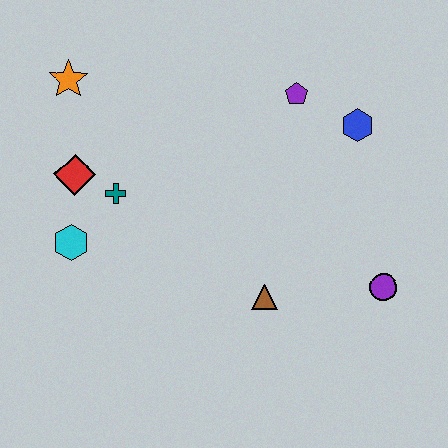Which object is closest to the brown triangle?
The purple circle is closest to the brown triangle.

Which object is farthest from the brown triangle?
The orange star is farthest from the brown triangle.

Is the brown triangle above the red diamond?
No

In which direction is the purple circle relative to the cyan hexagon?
The purple circle is to the right of the cyan hexagon.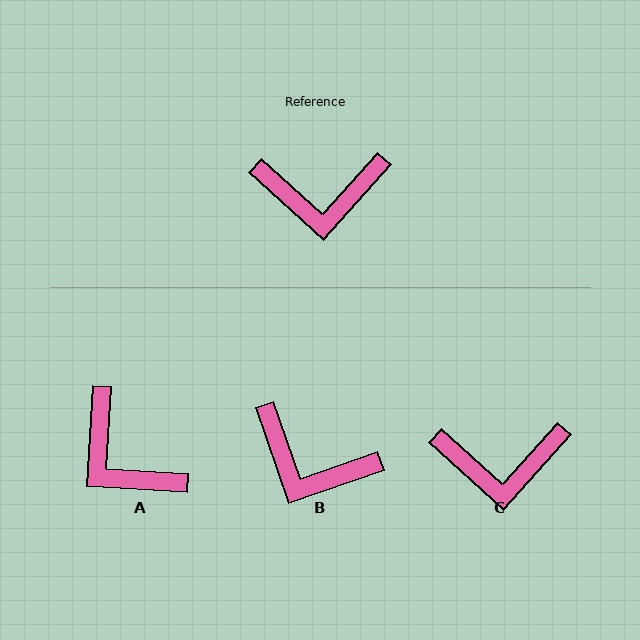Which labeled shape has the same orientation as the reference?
C.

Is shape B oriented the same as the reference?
No, it is off by about 29 degrees.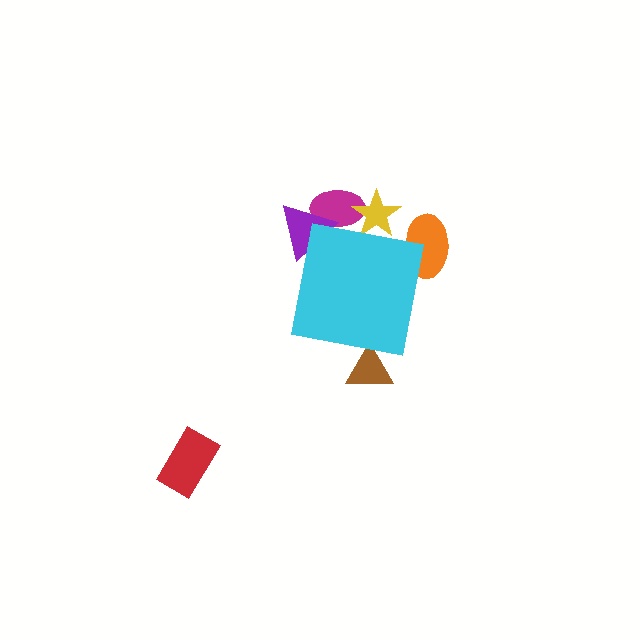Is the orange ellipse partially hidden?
Yes, the orange ellipse is partially hidden behind the cyan square.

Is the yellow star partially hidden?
Yes, the yellow star is partially hidden behind the cyan square.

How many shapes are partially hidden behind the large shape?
5 shapes are partially hidden.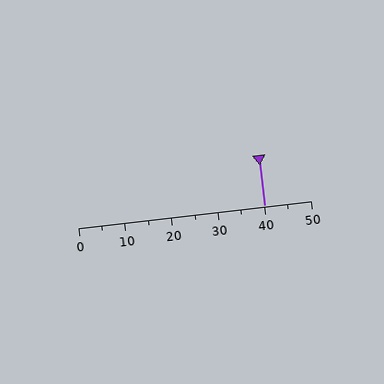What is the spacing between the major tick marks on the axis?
The major ticks are spaced 10 apart.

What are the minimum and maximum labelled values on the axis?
The axis runs from 0 to 50.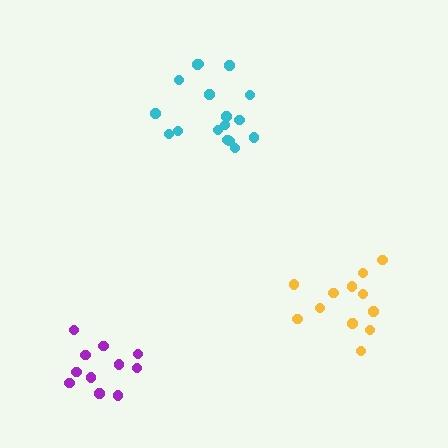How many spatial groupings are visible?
There are 3 spatial groupings.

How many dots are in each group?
Group 1: 12 dots, Group 2: 11 dots, Group 3: 17 dots (40 total).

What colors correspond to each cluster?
The clusters are colored: yellow, purple, cyan.